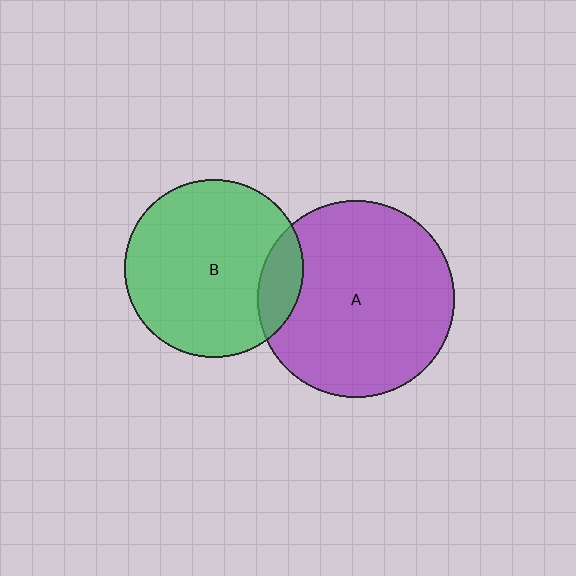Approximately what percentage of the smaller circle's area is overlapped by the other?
Approximately 15%.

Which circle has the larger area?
Circle A (purple).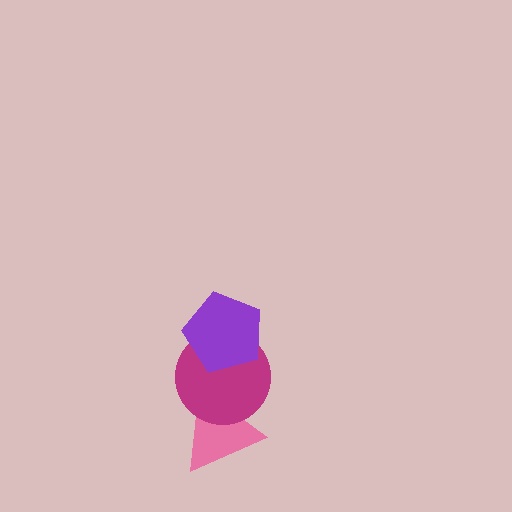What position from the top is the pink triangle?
The pink triangle is 3rd from the top.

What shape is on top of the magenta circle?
The purple pentagon is on top of the magenta circle.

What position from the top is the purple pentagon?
The purple pentagon is 1st from the top.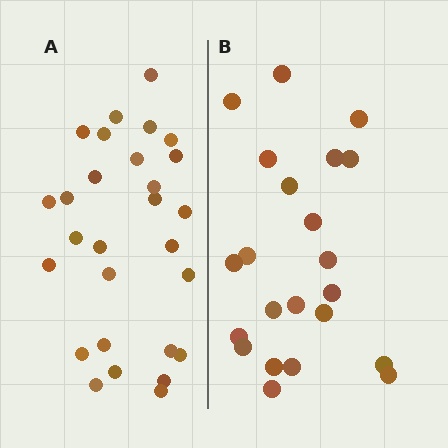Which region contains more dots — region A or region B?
Region A (the left region) has more dots.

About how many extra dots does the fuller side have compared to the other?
Region A has about 6 more dots than region B.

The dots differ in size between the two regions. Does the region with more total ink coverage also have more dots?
No. Region B has more total ink coverage because its dots are larger, but region A actually contains more individual dots. Total area can be misleading — the number of items is what matters here.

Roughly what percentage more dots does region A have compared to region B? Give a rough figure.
About 25% more.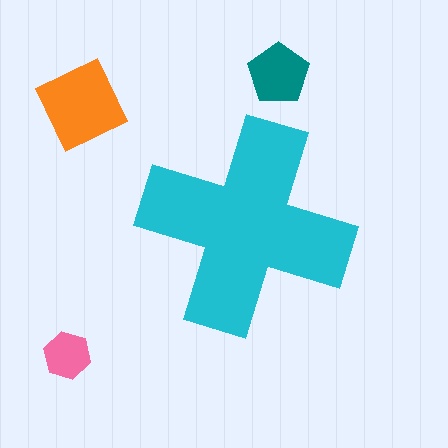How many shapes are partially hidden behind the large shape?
0 shapes are partially hidden.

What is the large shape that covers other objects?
A cyan cross.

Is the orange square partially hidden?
No, the orange square is fully visible.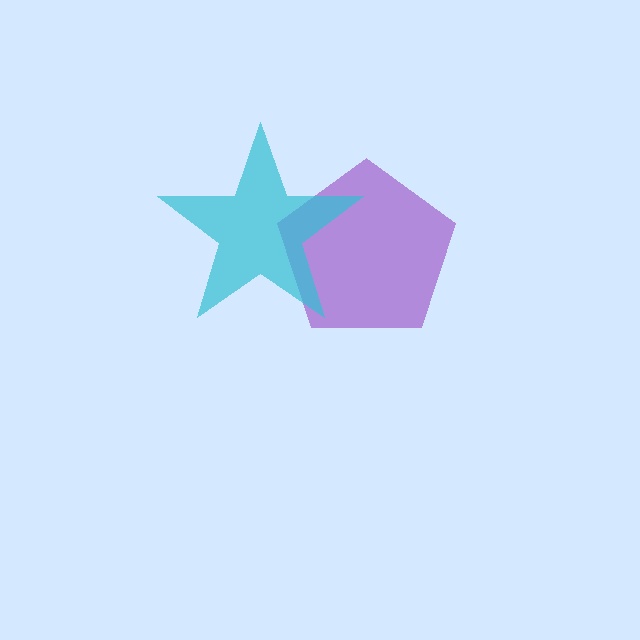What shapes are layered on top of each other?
The layered shapes are: a purple pentagon, a cyan star.